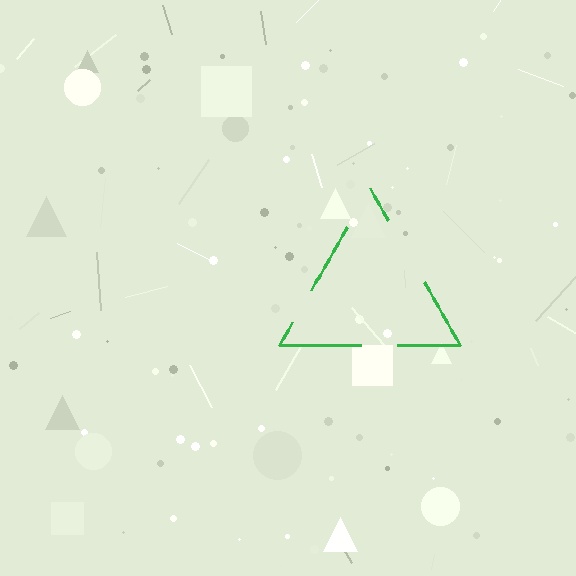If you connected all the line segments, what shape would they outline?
They would outline a triangle.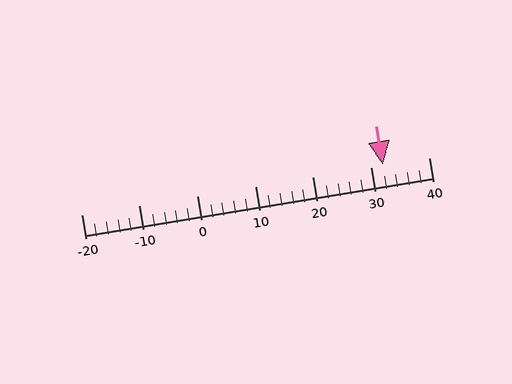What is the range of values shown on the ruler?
The ruler shows values from -20 to 40.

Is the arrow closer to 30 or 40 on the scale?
The arrow is closer to 30.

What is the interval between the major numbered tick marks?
The major tick marks are spaced 10 units apart.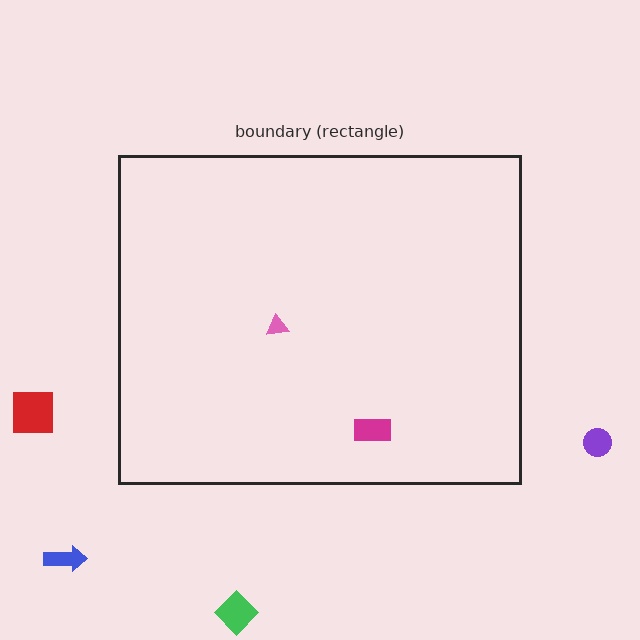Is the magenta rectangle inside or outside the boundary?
Inside.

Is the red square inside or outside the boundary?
Outside.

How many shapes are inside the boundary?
2 inside, 4 outside.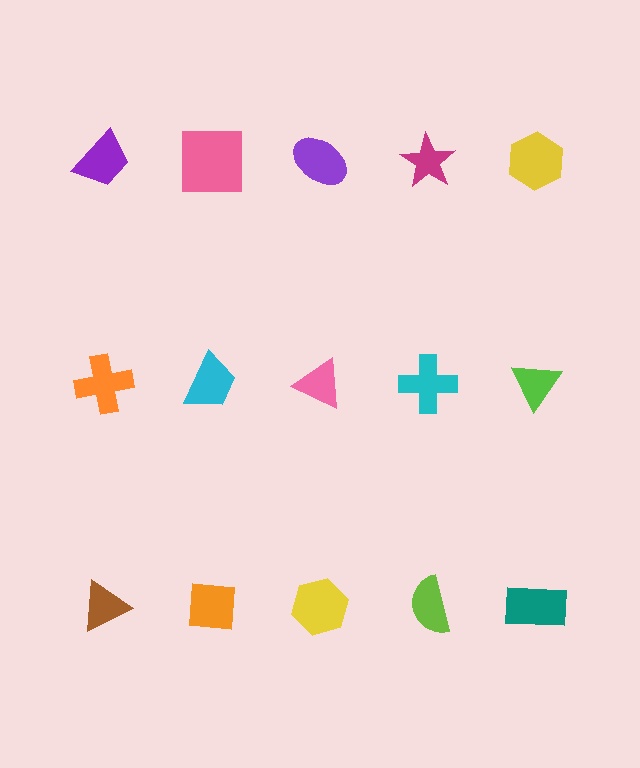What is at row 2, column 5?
A lime triangle.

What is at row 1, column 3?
A purple ellipse.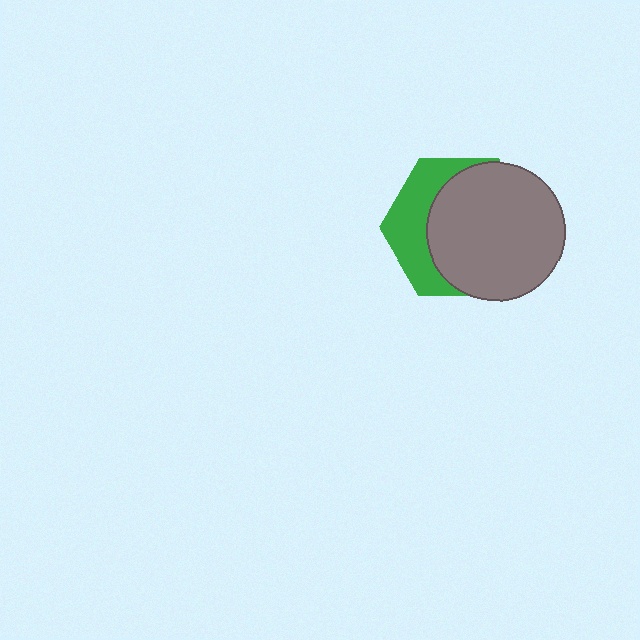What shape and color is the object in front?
The object in front is a gray circle.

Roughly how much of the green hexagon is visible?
A small part of it is visible (roughly 35%).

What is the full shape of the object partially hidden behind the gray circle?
The partially hidden object is a green hexagon.